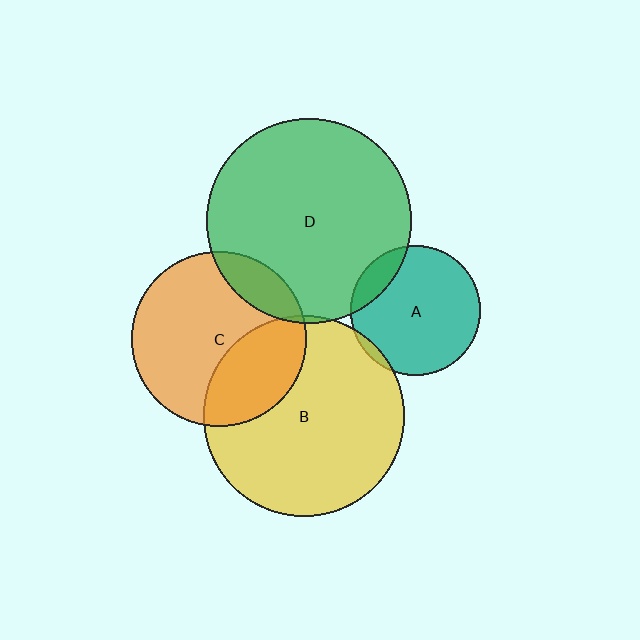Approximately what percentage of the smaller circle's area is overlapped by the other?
Approximately 15%.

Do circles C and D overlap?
Yes.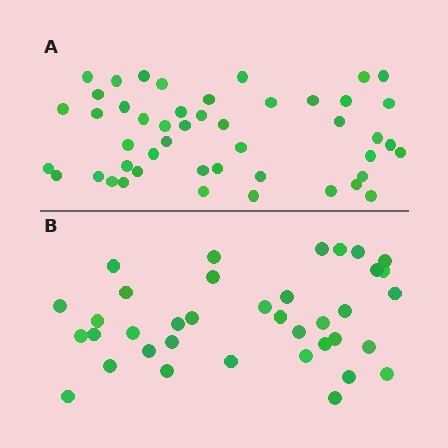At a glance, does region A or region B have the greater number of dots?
Region A (the top region) has more dots.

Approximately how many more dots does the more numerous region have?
Region A has roughly 10 or so more dots than region B.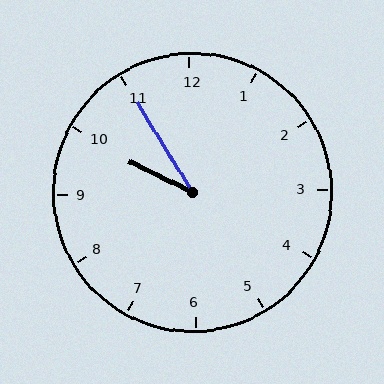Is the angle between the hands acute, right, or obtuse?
It is acute.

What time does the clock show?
9:55.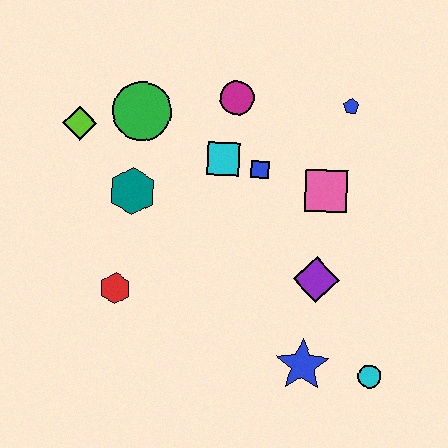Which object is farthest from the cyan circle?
The lime diamond is farthest from the cyan circle.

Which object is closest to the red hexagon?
The teal hexagon is closest to the red hexagon.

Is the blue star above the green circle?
No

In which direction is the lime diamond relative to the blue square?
The lime diamond is to the left of the blue square.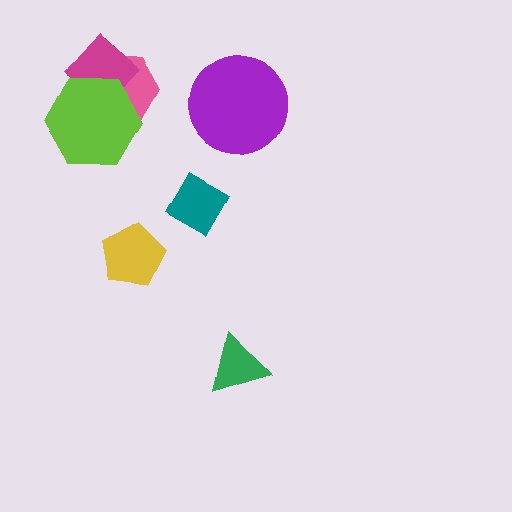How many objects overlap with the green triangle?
0 objects overlap with the green triangle.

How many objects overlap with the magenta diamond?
2 objects overlap with the magenta diamond.